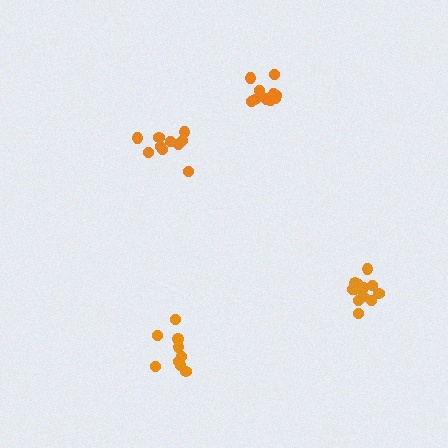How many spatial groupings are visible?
There are 4 spatial groupings.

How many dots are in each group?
Group 1: 11 dots, Group 2: 9 dots, Group 3: 12 dots, Group 4: 13 dots (45 total).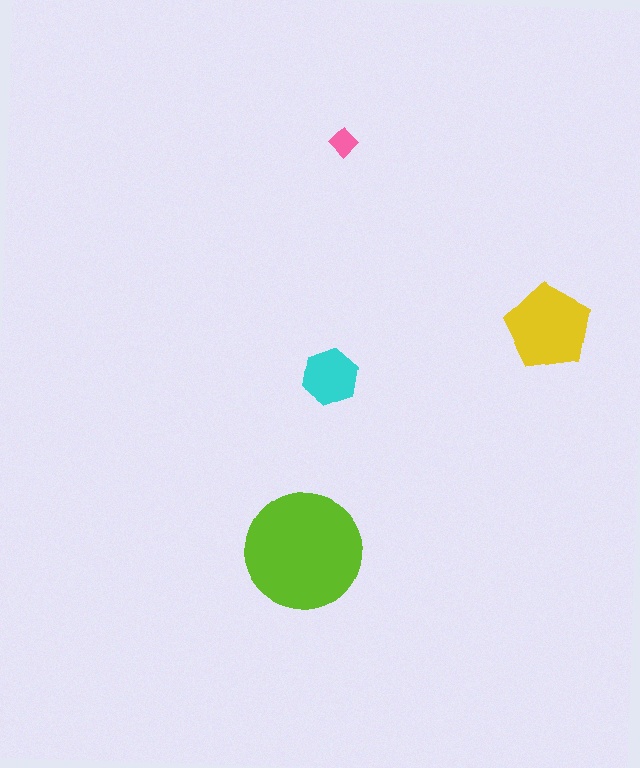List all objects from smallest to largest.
The pink diamond, the cyan hexagon, the yellow pentagon, the lime circle.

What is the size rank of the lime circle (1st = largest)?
1st.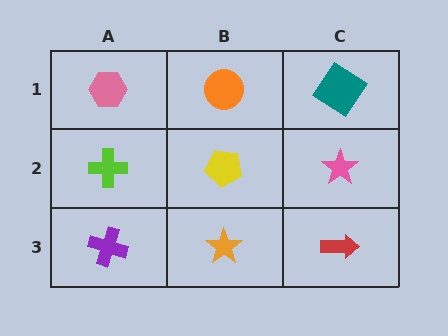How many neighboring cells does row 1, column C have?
2.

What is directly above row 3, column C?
A pink star.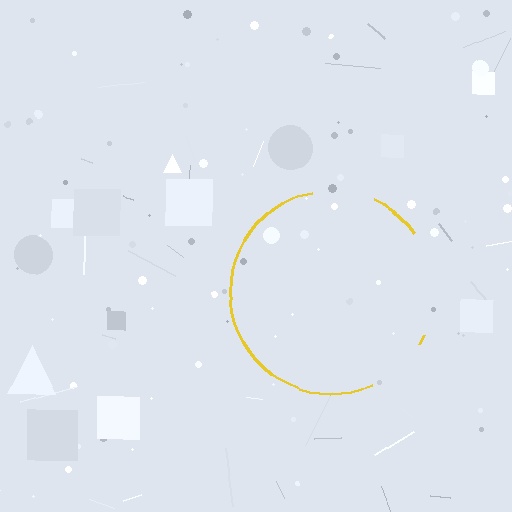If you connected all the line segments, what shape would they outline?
They would outline a circle.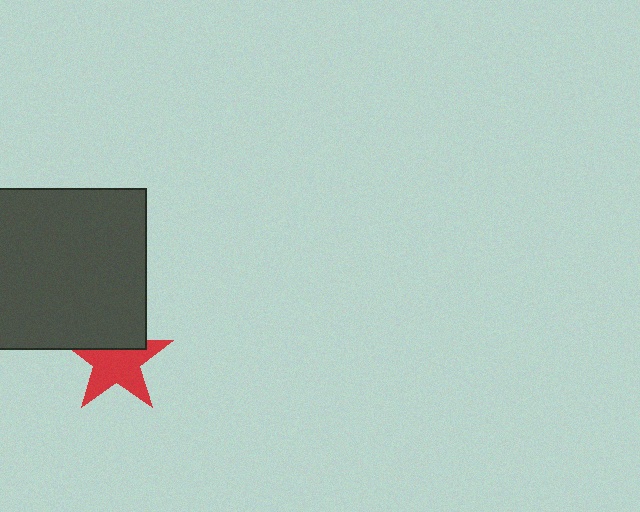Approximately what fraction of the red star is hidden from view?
Roughly 33% of the red star is hidden behind the dark gray square.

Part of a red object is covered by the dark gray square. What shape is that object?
It is a star.